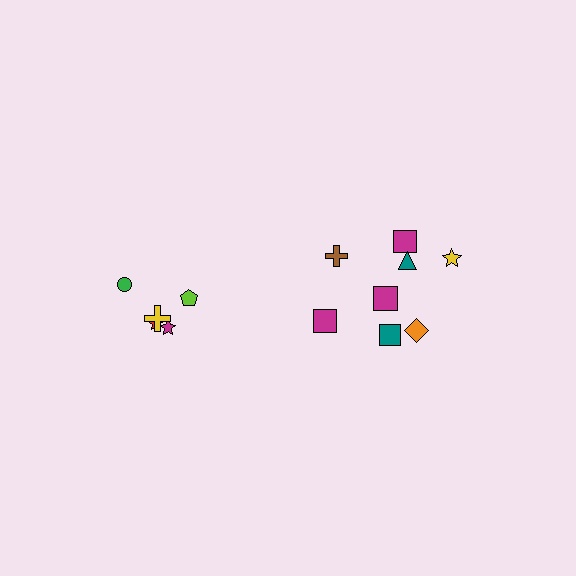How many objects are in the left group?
There are 5 objects.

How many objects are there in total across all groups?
There are 13 objects.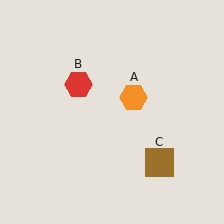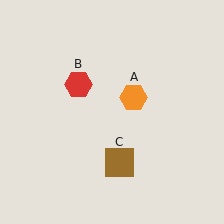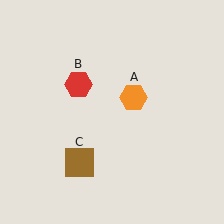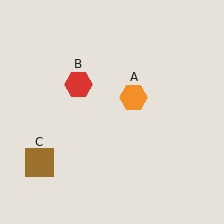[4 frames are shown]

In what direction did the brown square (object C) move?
The brown square (object C) moved left.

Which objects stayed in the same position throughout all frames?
Orange hexagon (object A) and red hexagon (object B) remained stationary.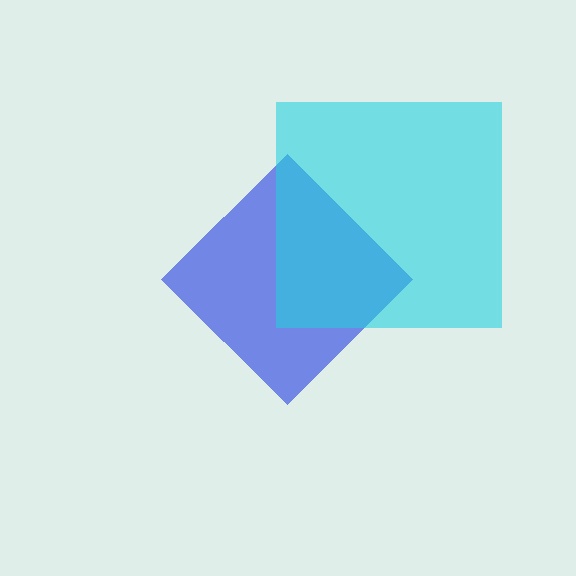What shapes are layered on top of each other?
The layered shapes are: a blue diamond, a cyan square.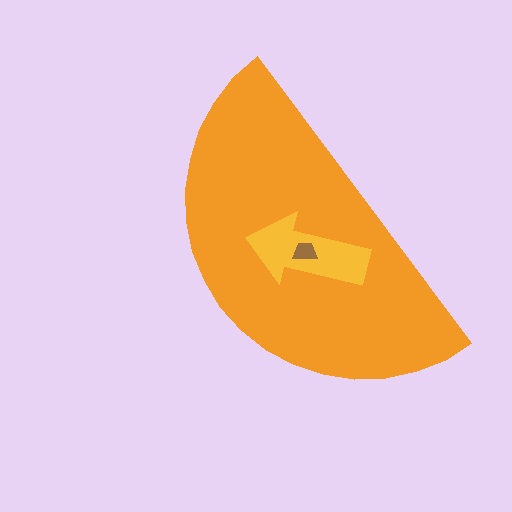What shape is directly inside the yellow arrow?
The brown trapezoid.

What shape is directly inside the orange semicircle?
The yellow arrow.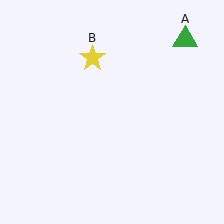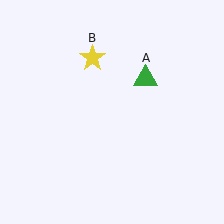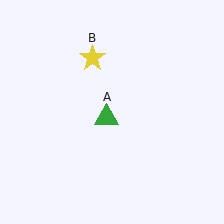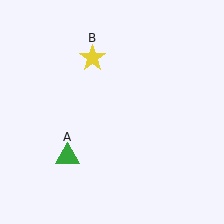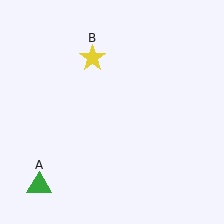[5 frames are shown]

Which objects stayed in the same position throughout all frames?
Yellow star (object B) remained stationary.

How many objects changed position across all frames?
1 object changed position: green triangle (object A).